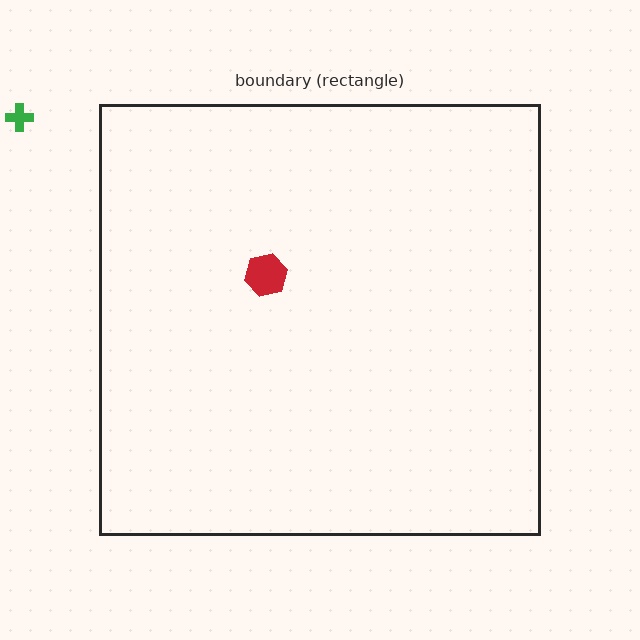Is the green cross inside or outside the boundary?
Outside.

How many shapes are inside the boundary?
1 inside, 1 outside.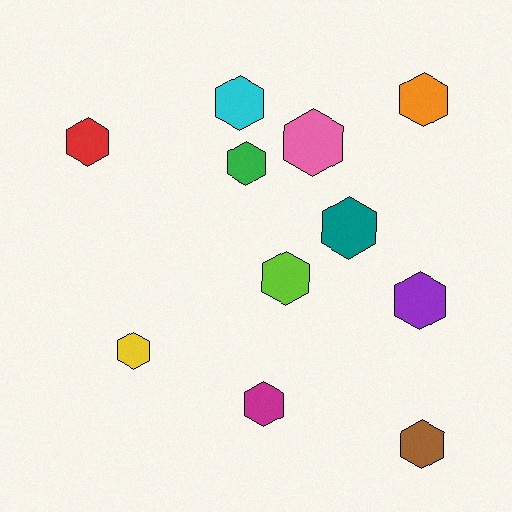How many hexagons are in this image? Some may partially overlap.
There are 11 hexagons.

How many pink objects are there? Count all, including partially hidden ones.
There is 1 pink object.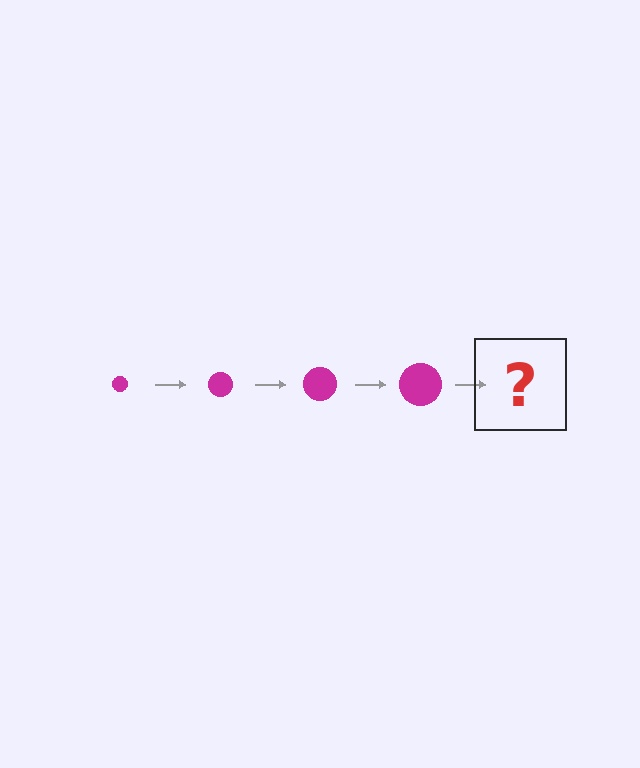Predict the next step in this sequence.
The next step is a magenta circle, larger than the previous one.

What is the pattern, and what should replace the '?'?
The pattern is that the circle gets progressively larger each step. The '?' should be a magenta circle, larger than the previous one.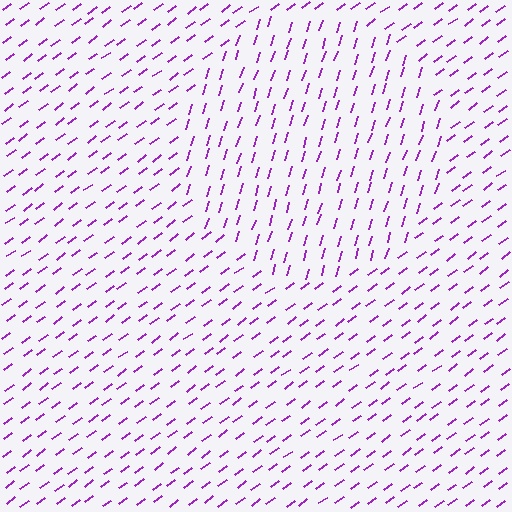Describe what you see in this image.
The image is filled with small purple line segments. A circle region in the image has lines oriented differently from the surrounding lines, creating a visible texture boundary.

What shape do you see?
I see a circle.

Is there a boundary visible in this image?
Yes, there is a texture boundary formed by a change in line orientation.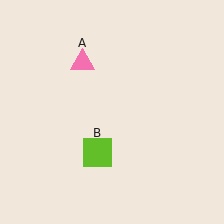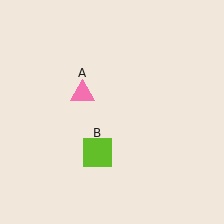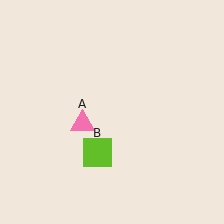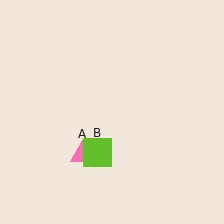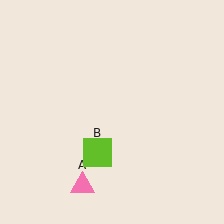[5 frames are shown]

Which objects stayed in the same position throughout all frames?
Lime square (object B) remained stationary.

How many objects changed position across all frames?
1 object changed position: pink triangle (object A).